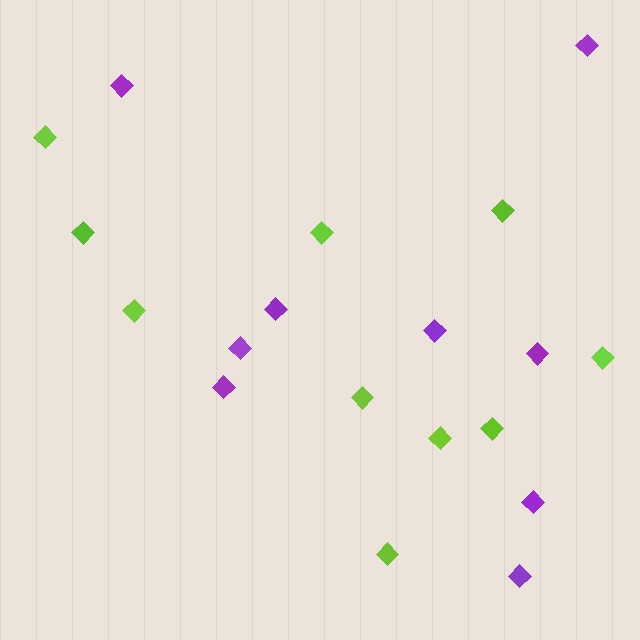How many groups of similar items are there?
There are 2 groups: one group of purple diamonds (9) and one group of lime diamonds (10).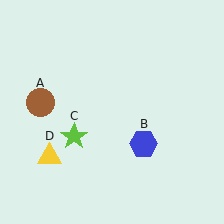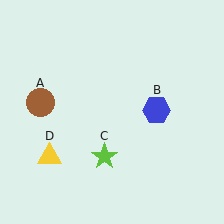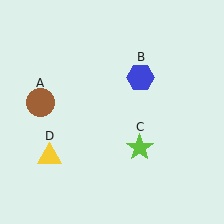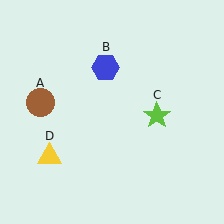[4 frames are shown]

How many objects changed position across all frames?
2 objects changed position: blue hexagon (object B), lime star (object C).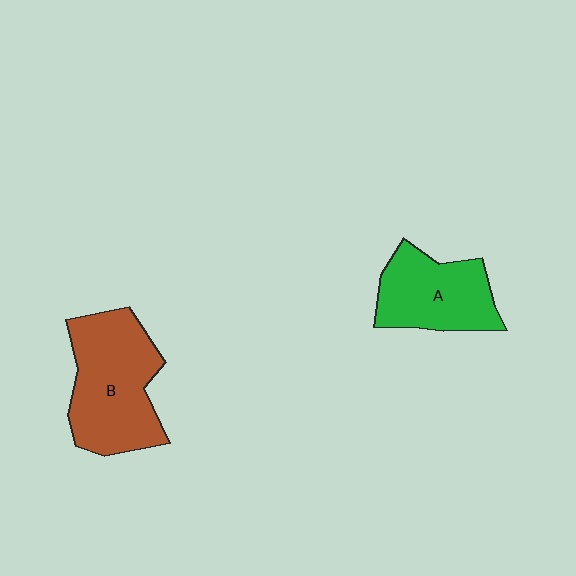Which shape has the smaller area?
Shape A (green).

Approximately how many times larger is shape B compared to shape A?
Approximately 1.3 times.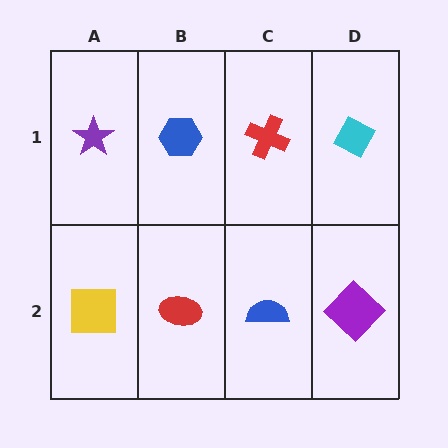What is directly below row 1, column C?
A blue semicircle.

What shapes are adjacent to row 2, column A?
A purple star (row 1, column A), a red ellipse (row 2, column B).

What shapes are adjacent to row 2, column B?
A blue hexagon (row 1, column B), a yellow square (row 2, column A), a blue semicircle (row 2, column C).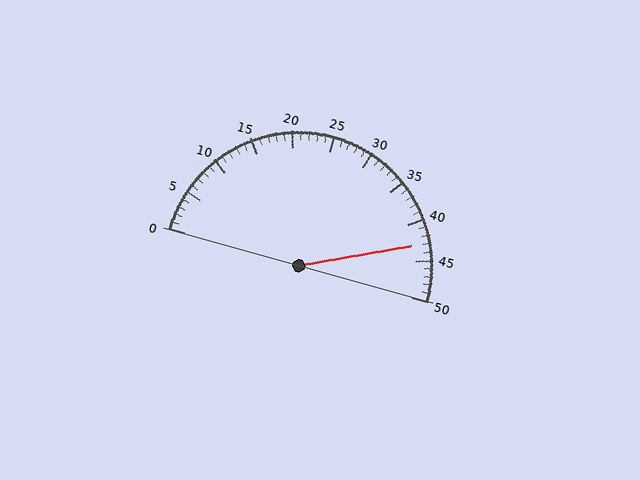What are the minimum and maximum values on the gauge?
The gauge ranges from 0 to 50.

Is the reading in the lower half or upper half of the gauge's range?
The reading is in the upper half of the range (0 to 50).